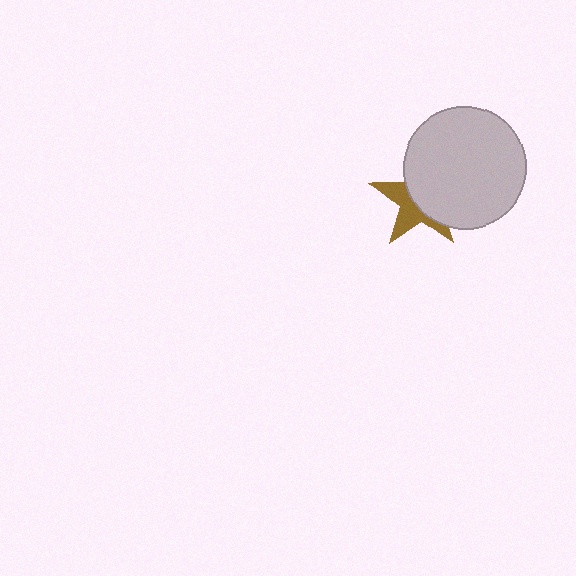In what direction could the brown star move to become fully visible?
The brown star could move left. That would shift it out from behind the light gray circle entirely.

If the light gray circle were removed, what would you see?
You would see the complete brown star.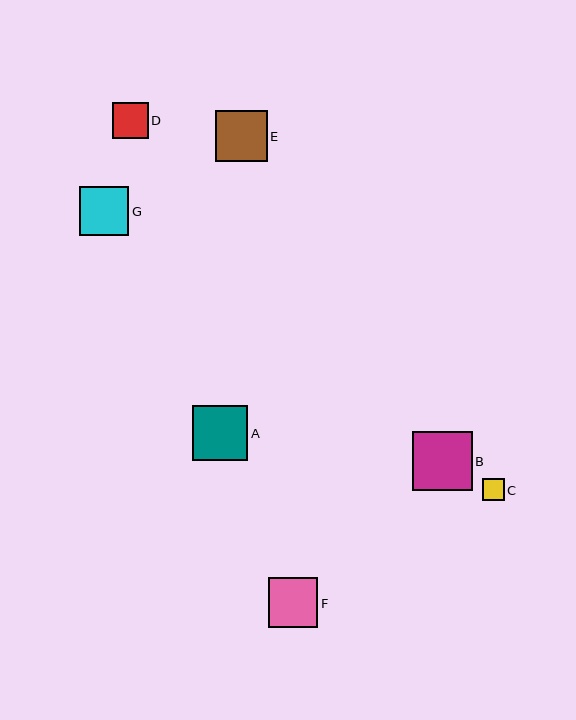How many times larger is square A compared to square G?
Square A is approximately 1.1 times the size of square G.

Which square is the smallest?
Square C is the smallest with a size of approximately 21 pixels.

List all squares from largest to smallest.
From largest to smallest: B, A, E, F, G, D, C.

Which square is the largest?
Square B is the largest with a size of approximately 59 pixels.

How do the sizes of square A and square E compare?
Square A and square E are approximately the same size.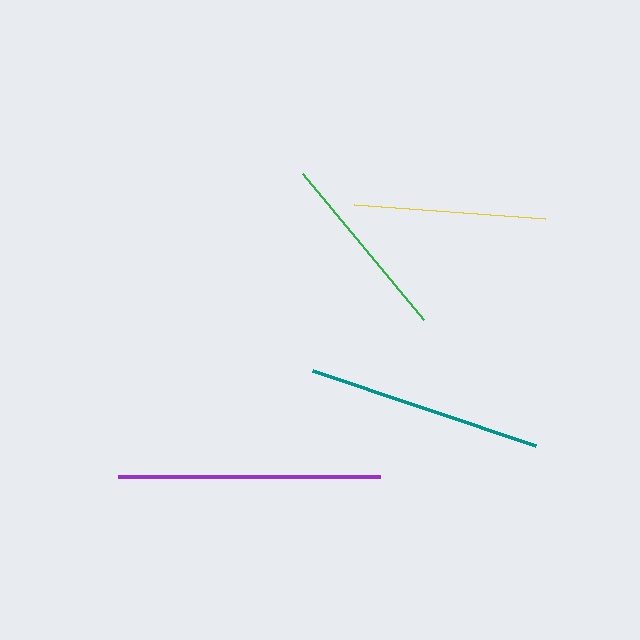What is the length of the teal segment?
The teal segment is approximately 235 pixels long.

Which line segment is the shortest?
The green line is the shortest at approximately 190 pixels.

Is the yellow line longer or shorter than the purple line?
The purple line is longer than the yellow line.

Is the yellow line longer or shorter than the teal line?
The teal line is longer than the yellow line.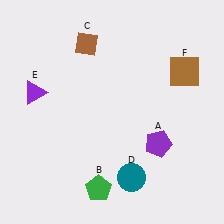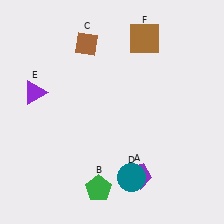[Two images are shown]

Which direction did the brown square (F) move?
The brown square (F) moved left.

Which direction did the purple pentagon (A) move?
The purple pentagon (A) moved down.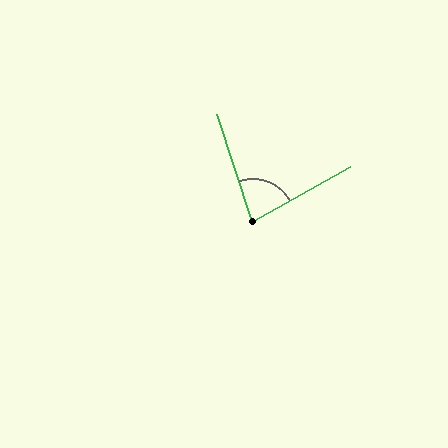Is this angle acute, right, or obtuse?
It is acute.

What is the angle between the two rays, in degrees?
Approximately 79 degrees.